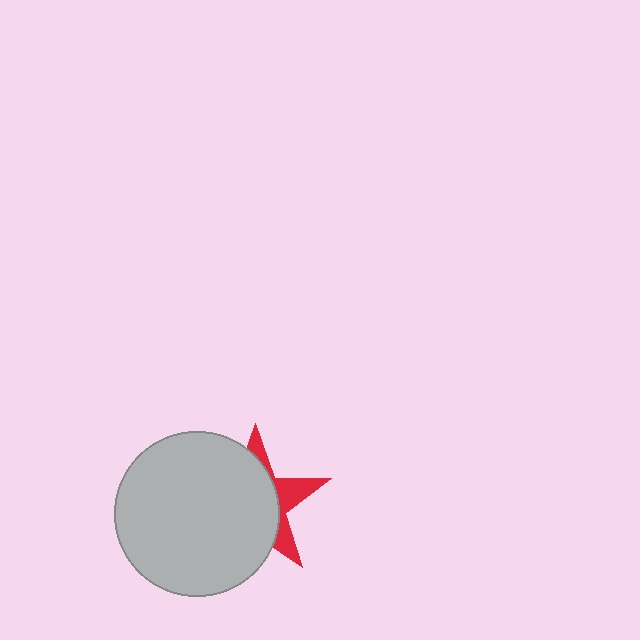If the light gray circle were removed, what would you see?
You would see the complete red star.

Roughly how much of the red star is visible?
A small part of it is visible (roughly 31%).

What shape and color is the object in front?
The object in front is a light gray circle.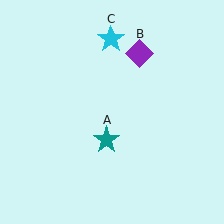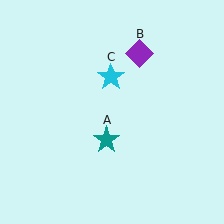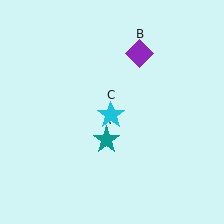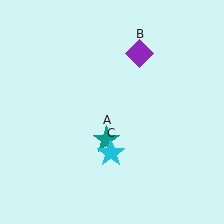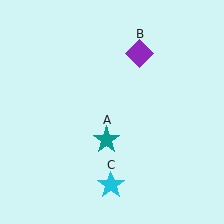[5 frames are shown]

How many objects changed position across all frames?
1 object changed position: cyan star (object C).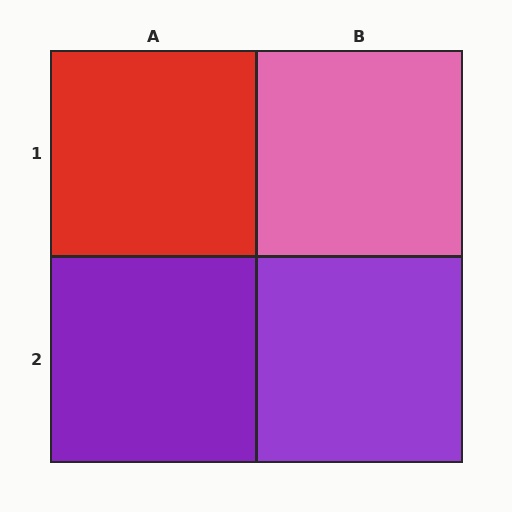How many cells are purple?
2 cells are purple.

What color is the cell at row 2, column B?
Purple.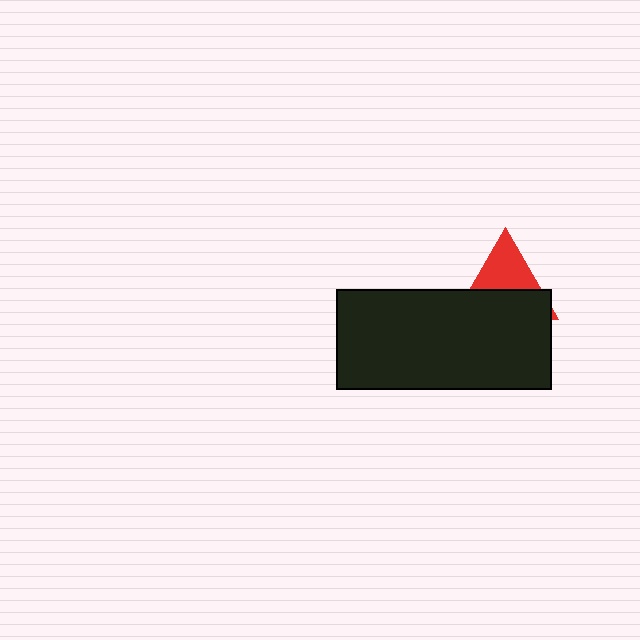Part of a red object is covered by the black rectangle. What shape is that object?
It is a triangle.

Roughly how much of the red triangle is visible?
About half of it is visible (roughly 47%).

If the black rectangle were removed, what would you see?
You would see the complete red triangle.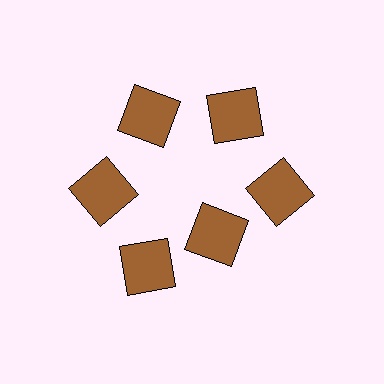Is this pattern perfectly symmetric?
No. The 6 brown squares are arranged in a ring, but one element near the 5 o'clock position is pulled inward toward the center, breaking the 6-fold rotational symmetry.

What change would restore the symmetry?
The symmetry would be restored by moving it outward, back onto the ring so that all 6 squares sit at equal angles and equal distance from the center.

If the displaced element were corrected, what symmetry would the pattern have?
It would have 6-fold rotational symmetry — the pattern would map onto itself every 60 degrees.